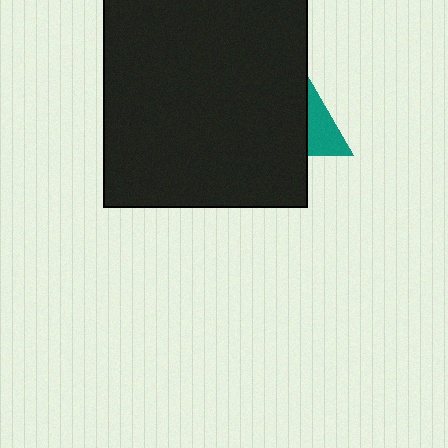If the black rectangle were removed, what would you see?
You would see the complete teal triangle.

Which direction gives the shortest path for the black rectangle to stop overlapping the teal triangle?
Moving left gives the shortest separation.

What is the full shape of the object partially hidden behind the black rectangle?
The partially hidden object is a teal triangle.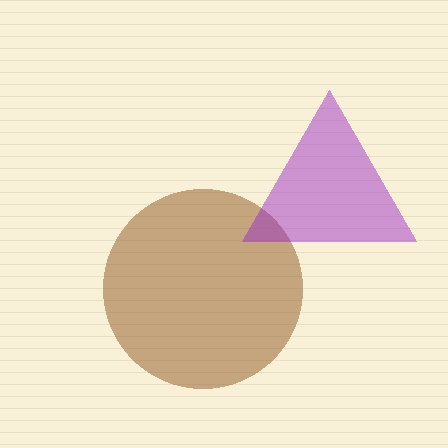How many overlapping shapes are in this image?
There are 2 overlapping shapes in the image.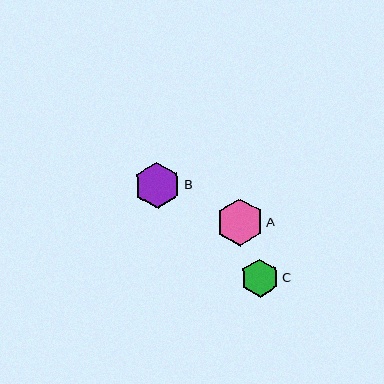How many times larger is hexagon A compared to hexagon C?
Hexagon A is approximately 1.3 times the size of hexagon C.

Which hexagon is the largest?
Hexagon A is the largest with a size of approximately 47 pixels.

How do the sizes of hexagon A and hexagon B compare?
Hexagon A and hexagon B are approximately the same size.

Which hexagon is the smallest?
Hexagon C is the smallest with a size of approximately 38 pixels.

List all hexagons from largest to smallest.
From largest to smallest: A, B, C.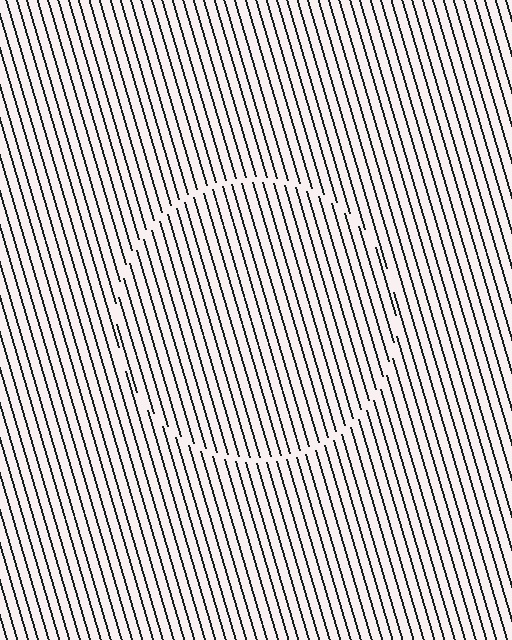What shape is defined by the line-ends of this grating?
An illusory circle. The interior of the shape contains the same grating, shifted by half a period — the contour is defined by the phase discontinuity where line-ends from the inner and outer gratings abut.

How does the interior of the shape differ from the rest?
The interior of the shape contains the same grating, shifted by half a period — the contour is defined by the phase discontinuity where line-ends from the inner and outer gratings abut.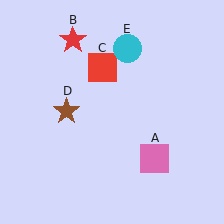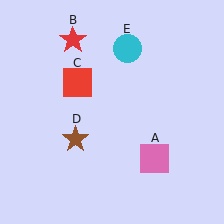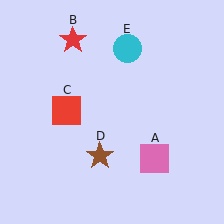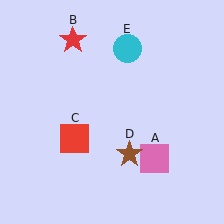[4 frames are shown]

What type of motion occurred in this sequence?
The red square (object C), brown star (object D) rotated counterclockwise around the center of the scene.